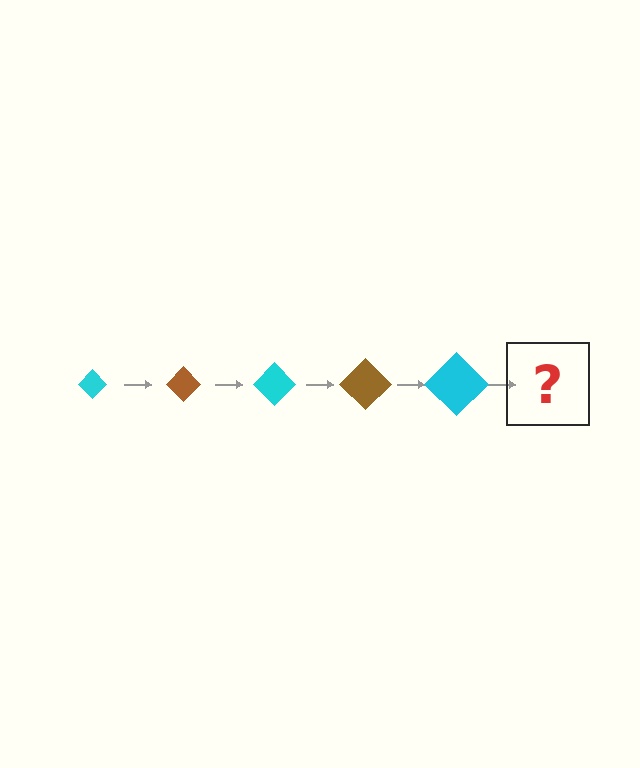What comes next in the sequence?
The next element should be a brown diamond, larger than the previous one.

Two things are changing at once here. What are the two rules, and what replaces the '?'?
The two rules are that the diamond grows larger each step and the color cycles through cyan and brown. The '?' should be a brown diamond, larger than the previous one.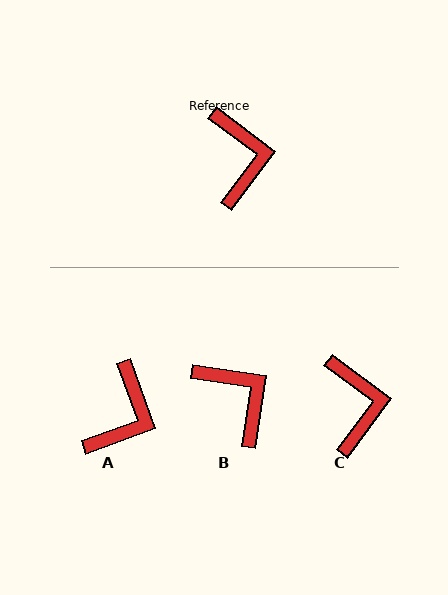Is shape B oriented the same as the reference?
No, it is off by about 28 degrees.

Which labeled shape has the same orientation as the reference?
C.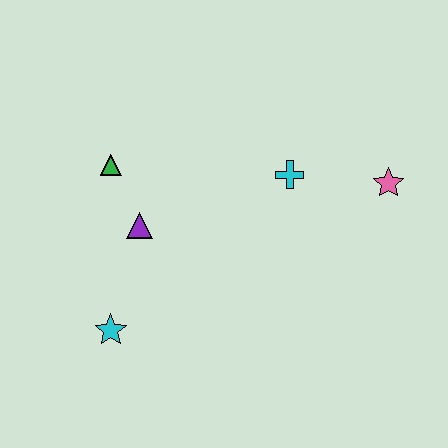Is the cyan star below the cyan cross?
Yes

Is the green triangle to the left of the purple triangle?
Yes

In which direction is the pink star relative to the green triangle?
The pink star is to the right of the green triangle.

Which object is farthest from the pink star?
The cyan star is farthest from the pink star.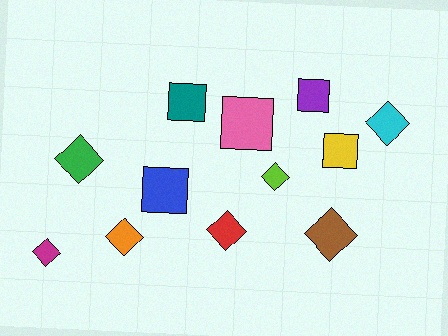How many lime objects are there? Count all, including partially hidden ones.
There is 1 lime object.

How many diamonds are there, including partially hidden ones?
There are 7 diamonds.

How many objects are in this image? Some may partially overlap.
There are 12 objects.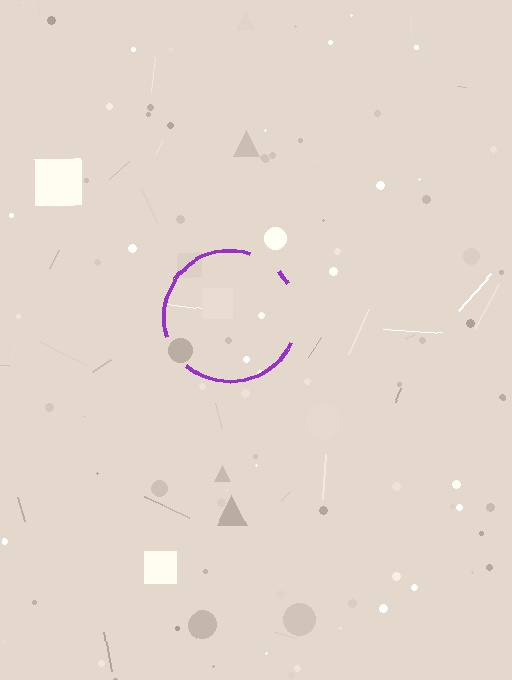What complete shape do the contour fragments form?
The contour fragments form a circle.